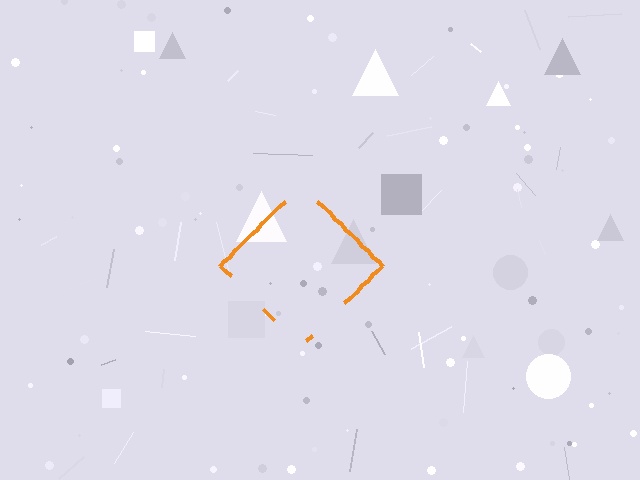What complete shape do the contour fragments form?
The contour fragments form a diamond.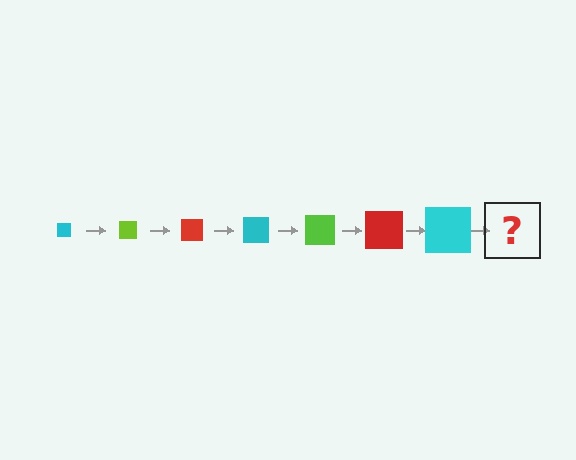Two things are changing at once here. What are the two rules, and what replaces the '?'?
The two rules are that the square grows larger each step and the color cycles through cyan, lime, and red. The '?' should be a lime square, larger than the previous one.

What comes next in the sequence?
The next element should be a lime square, larger than the previous one.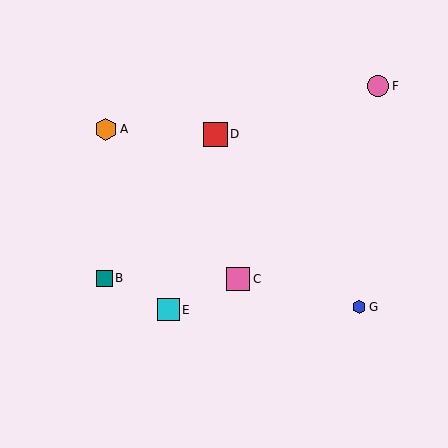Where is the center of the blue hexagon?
The center of the blue hexagon is at (359, 307).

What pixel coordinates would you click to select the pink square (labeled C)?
Click at (238, 279) to select the pink square C.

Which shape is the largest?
The red square (labeled D) is the largest.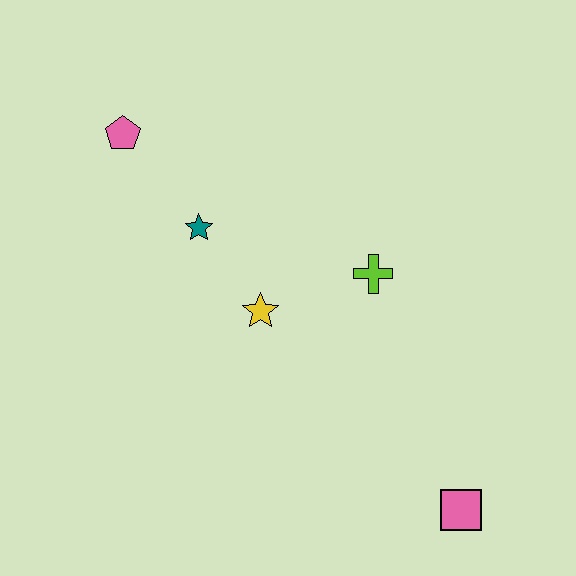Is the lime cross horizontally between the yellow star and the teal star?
No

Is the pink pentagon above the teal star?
Yes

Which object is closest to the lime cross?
The yellow star is closest to the lime cross.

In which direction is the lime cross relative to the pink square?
The lime cross is above the pink square.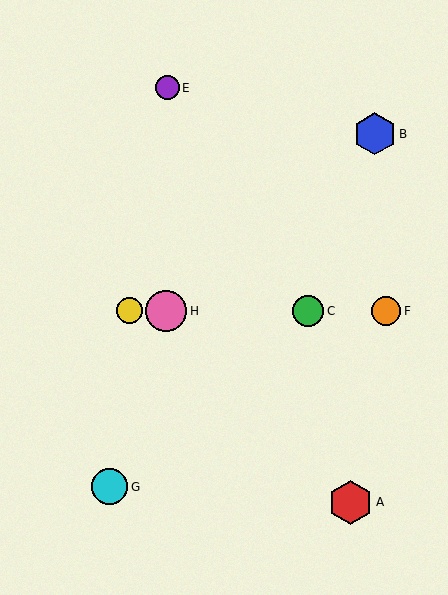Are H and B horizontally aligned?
No, H is at y≈311 and B is at y≈134.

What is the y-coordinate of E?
Object E is at y≈88.